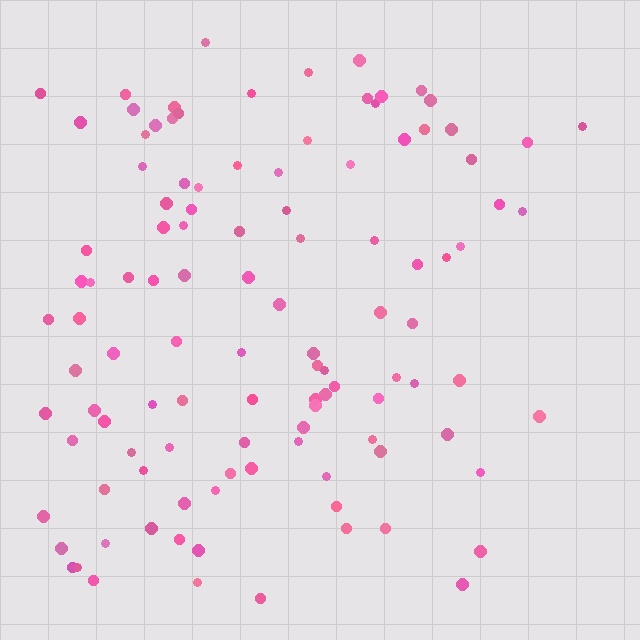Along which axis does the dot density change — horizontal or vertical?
Horizontal.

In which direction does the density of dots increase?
From right to left, with the left side densest.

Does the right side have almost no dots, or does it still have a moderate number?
Still a moderate number, just noticeably fewer than the left.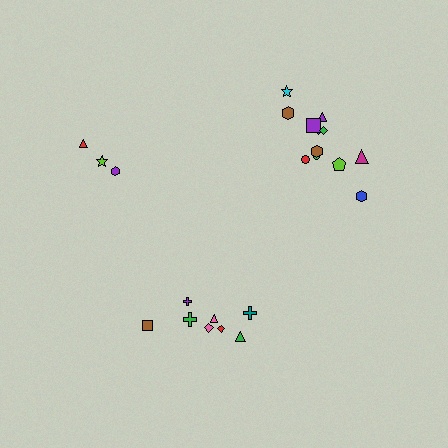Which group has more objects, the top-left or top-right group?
The top-right group.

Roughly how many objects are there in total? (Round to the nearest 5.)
Roughly 25 objects in total.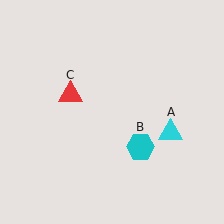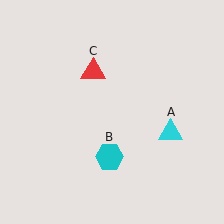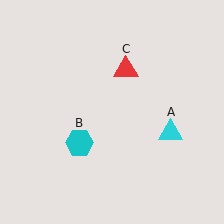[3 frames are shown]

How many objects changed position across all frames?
2 objects changed position: cyan hexagon (object B), red triangle (object C).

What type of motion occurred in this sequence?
The cyan hexagon (object B), red triangle (object C) rotated clockwise around the center of the scene.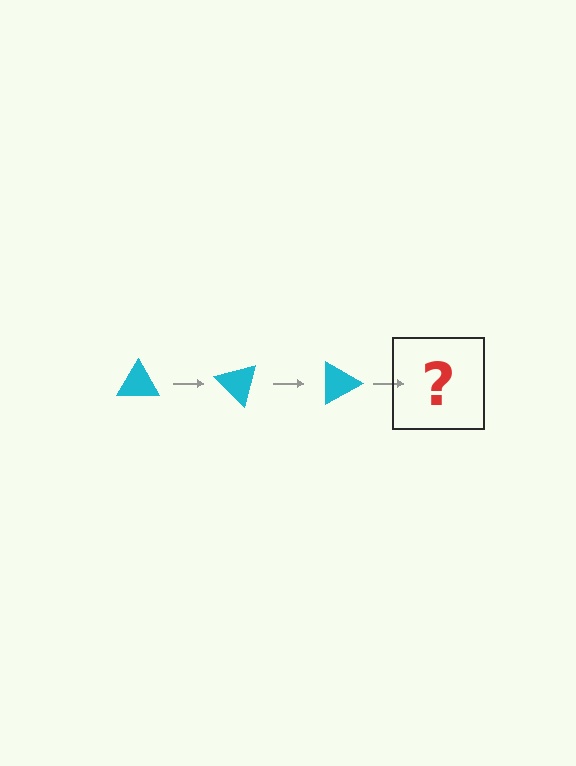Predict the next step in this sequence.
The next step is a cyan triangle rotated 135 degrees.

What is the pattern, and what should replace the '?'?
The pattern is that the triangle rotates 45 degrees each step. The '?' should be a cyan triangle rotated 135 degrees.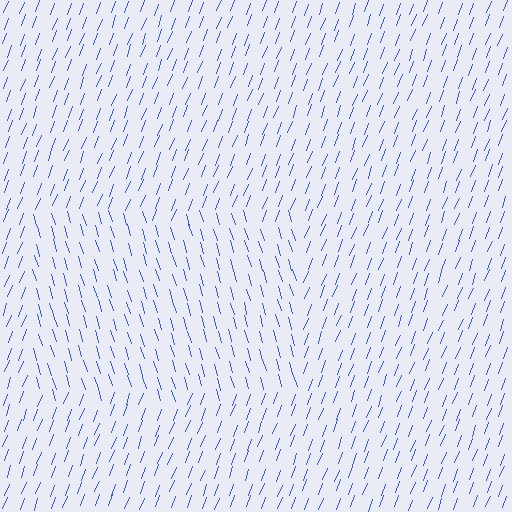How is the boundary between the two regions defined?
The boundary is defined purely by a change in line orientation (approximately 37 degrees difference). All lines are the same color and thickness.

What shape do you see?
I see a rectangle.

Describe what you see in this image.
The image is filled with small blue line segments. A rectangle region in the image has lines oriented differently from the surrounding lines, creating a visible texture boundary.